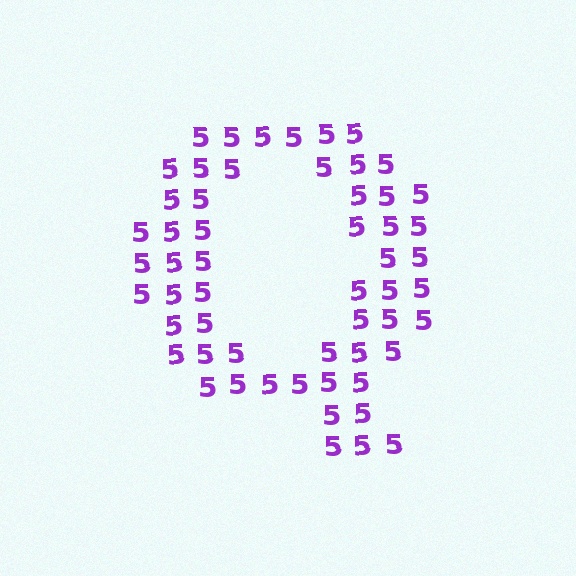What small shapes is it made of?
It is made of small digit 5's.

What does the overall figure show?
The overall figure shows the letter Q.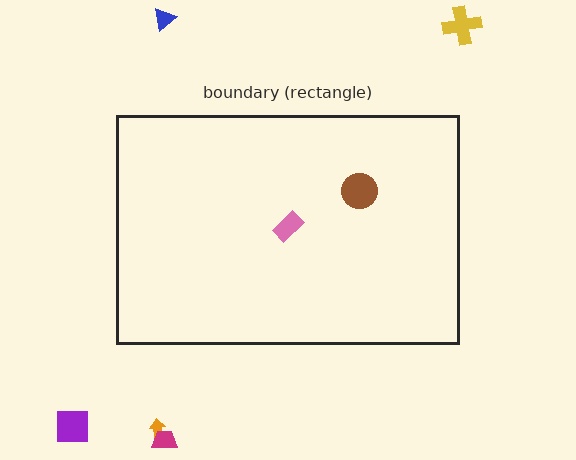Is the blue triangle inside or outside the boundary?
Outside.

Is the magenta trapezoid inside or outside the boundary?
Outside.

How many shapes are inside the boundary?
2 inside, 5 outside.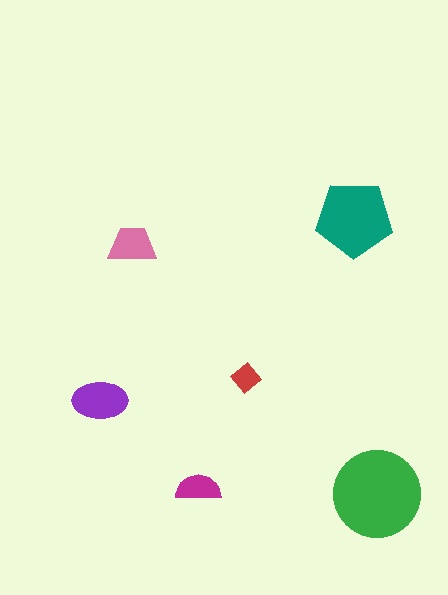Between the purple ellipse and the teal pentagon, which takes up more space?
The teal pentagon.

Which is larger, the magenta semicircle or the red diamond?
The magenta semicircle.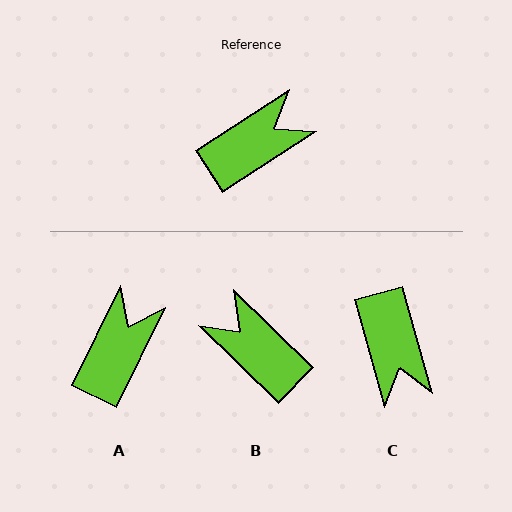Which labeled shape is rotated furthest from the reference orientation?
C, about 108 degrees away.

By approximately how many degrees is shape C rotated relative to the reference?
Approximately 108 degrees clockwise.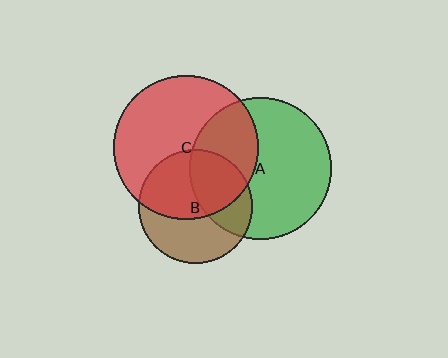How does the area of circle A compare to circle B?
Approximately 1.6 times.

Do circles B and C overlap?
Yes.